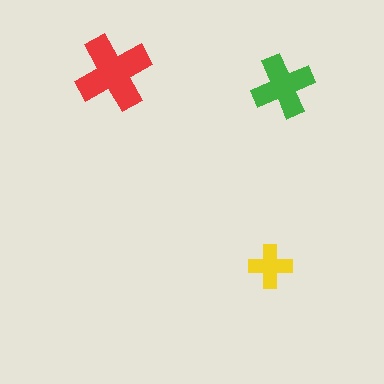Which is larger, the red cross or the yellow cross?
The red one.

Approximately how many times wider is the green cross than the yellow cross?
About 1.5 times wider.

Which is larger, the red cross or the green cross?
The red one.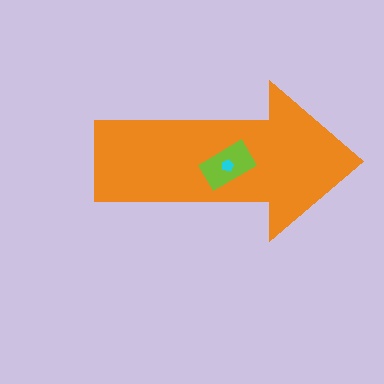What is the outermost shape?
The orange arrow.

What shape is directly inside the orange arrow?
The lime rectangle.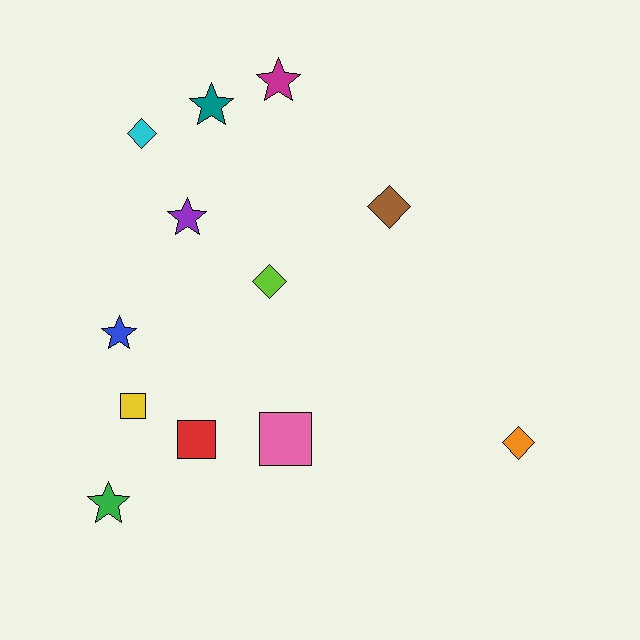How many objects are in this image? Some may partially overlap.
There are 12 objects.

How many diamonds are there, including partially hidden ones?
There are 4 diamonds.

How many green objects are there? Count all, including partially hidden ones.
There is 1 green object.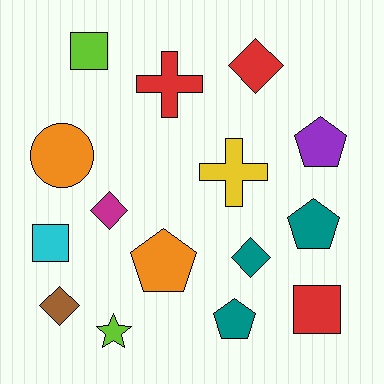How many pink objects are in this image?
There are no pink objects.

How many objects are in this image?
There are 15 objects.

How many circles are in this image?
There is 1 circle.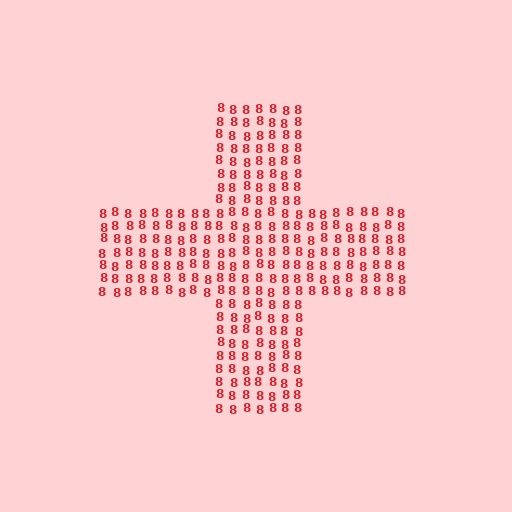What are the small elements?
The small elements are digit 8's.